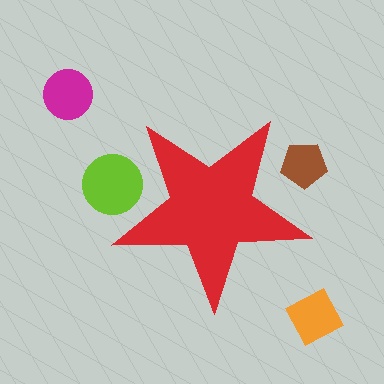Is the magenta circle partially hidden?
No, the magenta circle is fully visible.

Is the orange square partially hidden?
No, the orange square is fully visible.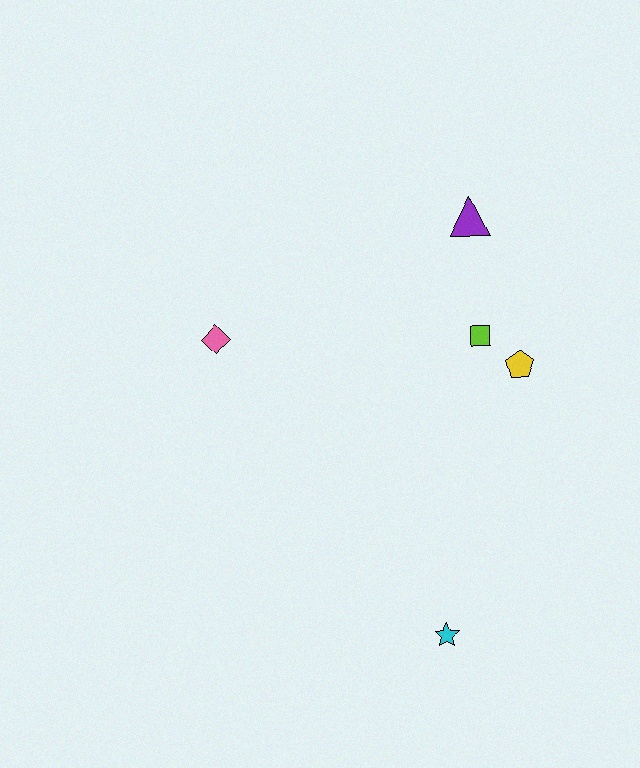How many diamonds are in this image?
There is 1 diamond.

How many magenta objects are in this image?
There are no magenta objects.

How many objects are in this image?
There are 5 objects.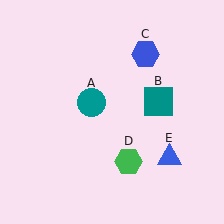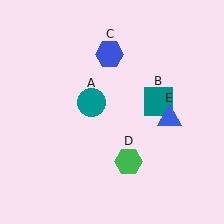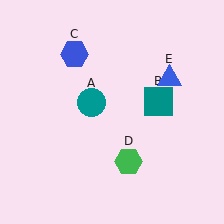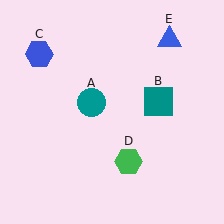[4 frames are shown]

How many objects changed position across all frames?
2 objects changed position: blue hexagon (object C), blue triangle (object E).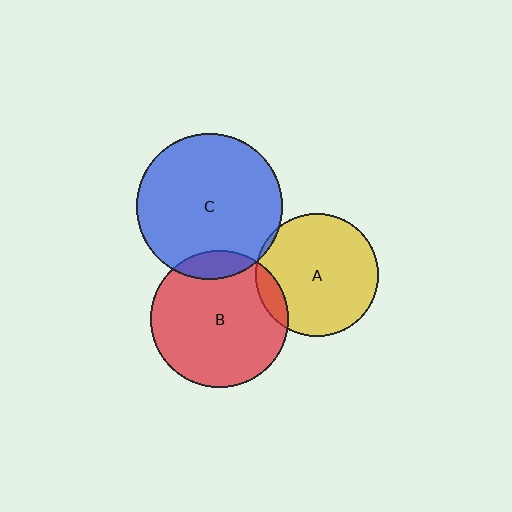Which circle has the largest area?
Circle C (blue).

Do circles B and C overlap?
Yes.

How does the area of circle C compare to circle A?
Approximately 1.4 times.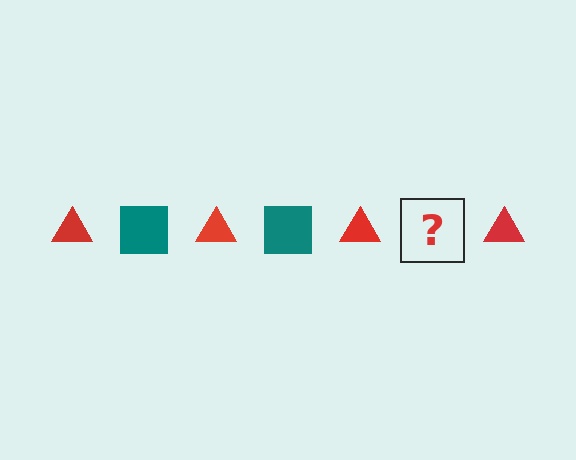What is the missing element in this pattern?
The missing element is a teal square.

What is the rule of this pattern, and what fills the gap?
The rule is that the pattern alternates between red triangle and teal square. The gap should be filled with a teal square.